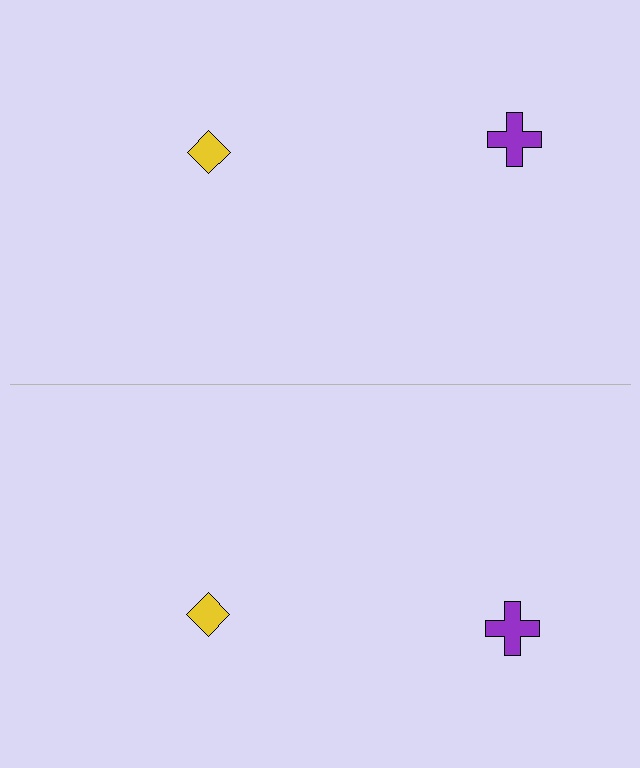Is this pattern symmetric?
Yes, this pattern has bilateral (reflection) symmetry.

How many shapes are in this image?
There are 4 shapes in this image.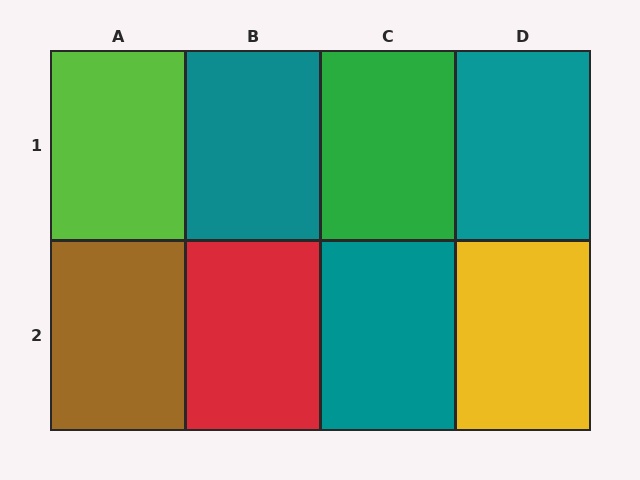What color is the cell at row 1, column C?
Green.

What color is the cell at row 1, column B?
Teal.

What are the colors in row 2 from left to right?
Brown, red, teal, yellow.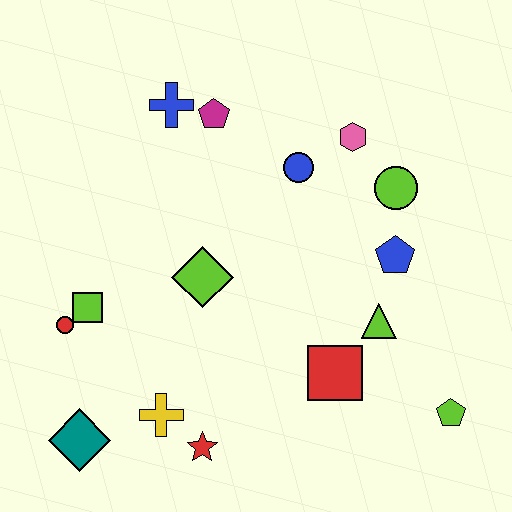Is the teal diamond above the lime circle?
No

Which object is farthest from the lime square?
The lime pentagon is farthest from the lime square.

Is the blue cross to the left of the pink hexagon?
Yes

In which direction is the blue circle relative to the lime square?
The blue circle is to the right of the lime square.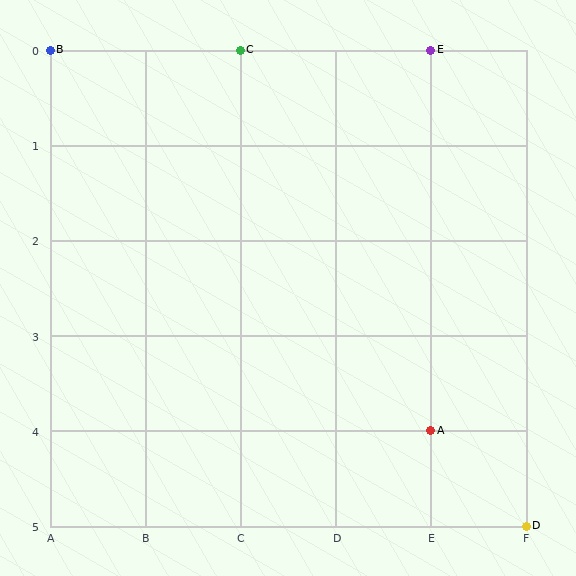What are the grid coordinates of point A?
Point A is at grid coordinates (E, 4).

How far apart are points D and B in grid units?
Points D and B are 5 columns and 5 rows apart (about 7.1 grid units diagonally).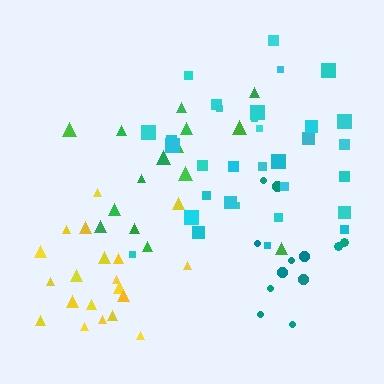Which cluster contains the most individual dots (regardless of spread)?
Cyan (32).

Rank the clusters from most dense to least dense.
yellow, cyan, green, teal.